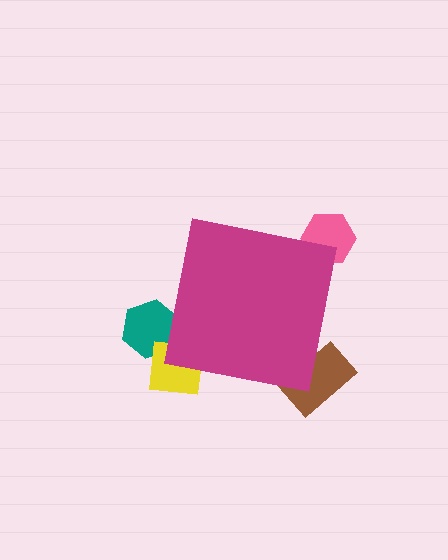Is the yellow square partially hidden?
Yes, the yellow square is partially hidden behind the magenta square.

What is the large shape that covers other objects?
A magenta square.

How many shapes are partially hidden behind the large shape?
4 shapes are partially hidden.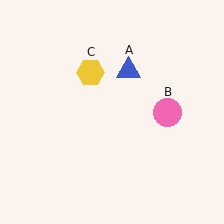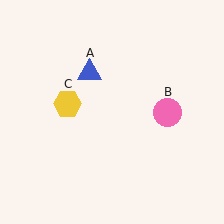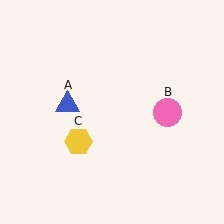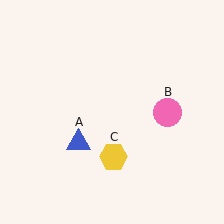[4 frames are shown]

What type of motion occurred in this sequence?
The blue triangle (object A), yellow hexagon (object C) rotated counterclockwise around the center of the scene.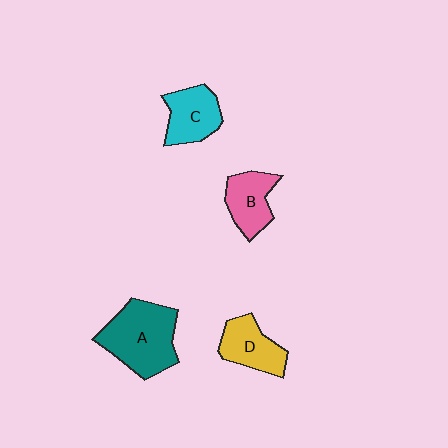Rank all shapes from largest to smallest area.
From largest to smallest: A (teal), C (cyan), D (yellow), B (pink).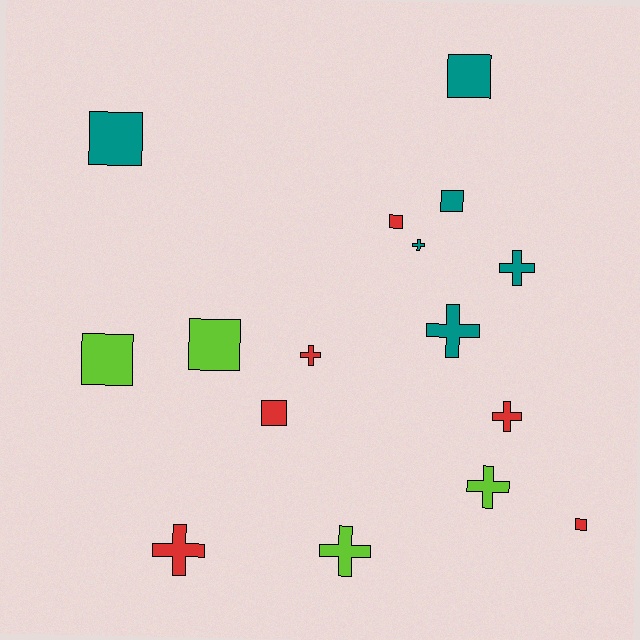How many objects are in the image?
There are 16 objects.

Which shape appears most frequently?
Cross, with 8 objects.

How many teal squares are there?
There are 3 teal squares.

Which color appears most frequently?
Red, with 6 objects.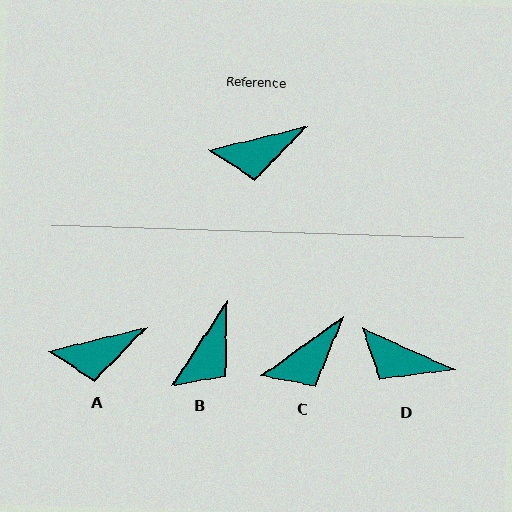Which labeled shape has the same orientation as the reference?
A.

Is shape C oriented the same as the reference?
No, it is off by about 22 degrees.